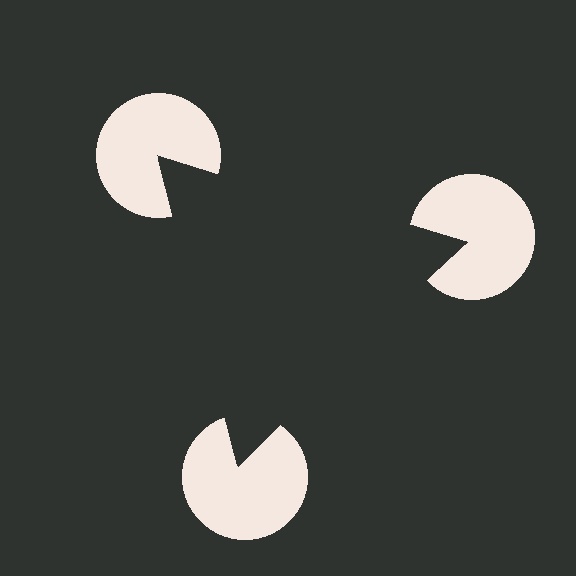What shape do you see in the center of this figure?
An illusory triangle — its edges are inferred from the aligned wedge cuts in the pac-man discs, not physically drawn.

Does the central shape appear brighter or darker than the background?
It typically appears slightly darker than the background, even though no actual brightness change is drawn.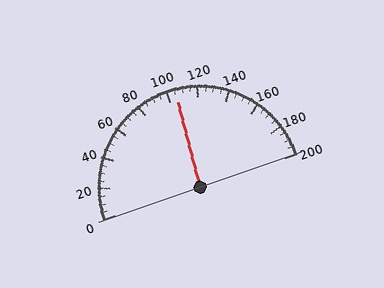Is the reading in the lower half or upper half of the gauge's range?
The reading is in the upper half of the range (0 to 200).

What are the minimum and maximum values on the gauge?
The gauge ranges from 0 to 200.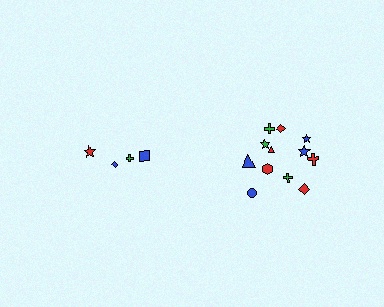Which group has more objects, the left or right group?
The right group.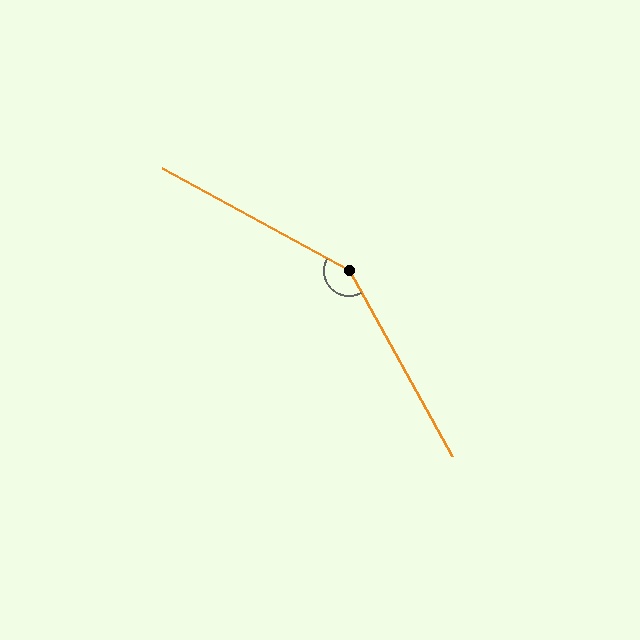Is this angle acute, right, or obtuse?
It is obtuse.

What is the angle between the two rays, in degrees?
Approximately 147 degrees.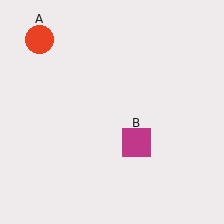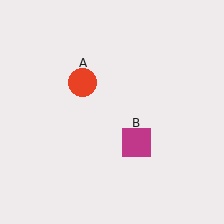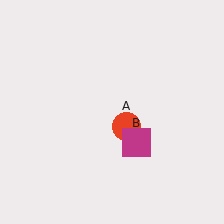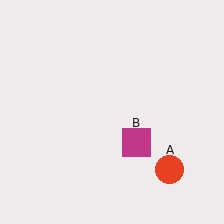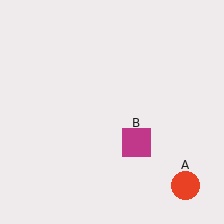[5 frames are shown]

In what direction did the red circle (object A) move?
The red circle (object A) moved down and to the right.